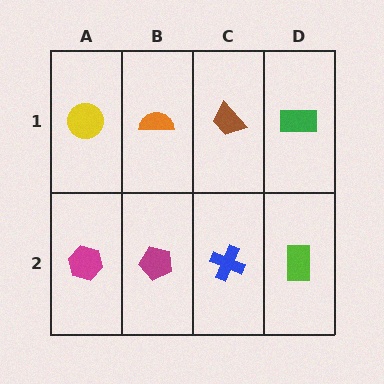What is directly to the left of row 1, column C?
An orange semicircle.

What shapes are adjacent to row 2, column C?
A brown trapezoid (row 1, column C), a magenta pentagon (row 2, column B), a lime rectangle (row 2, column D).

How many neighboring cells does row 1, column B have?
3.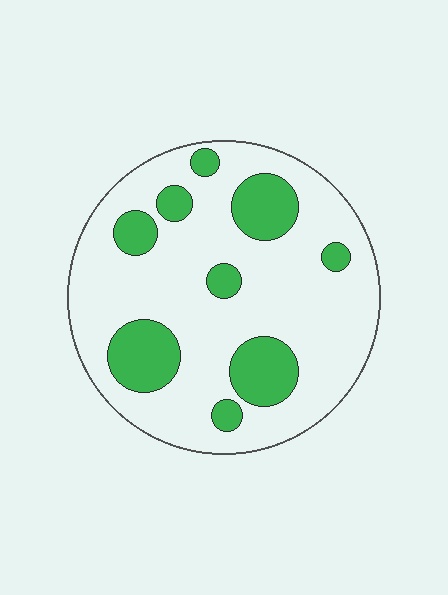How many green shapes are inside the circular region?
9.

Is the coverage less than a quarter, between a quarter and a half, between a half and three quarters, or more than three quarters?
Less than a quarter.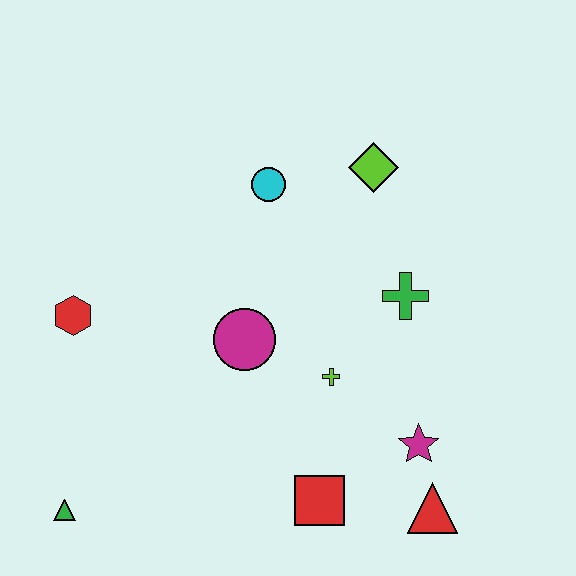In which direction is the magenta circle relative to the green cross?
The magenta circle is to the left of the green cross.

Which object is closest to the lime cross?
The magenta circle is closest to the lime cross.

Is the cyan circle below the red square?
No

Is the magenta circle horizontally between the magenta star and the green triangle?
Yes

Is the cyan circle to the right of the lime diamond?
No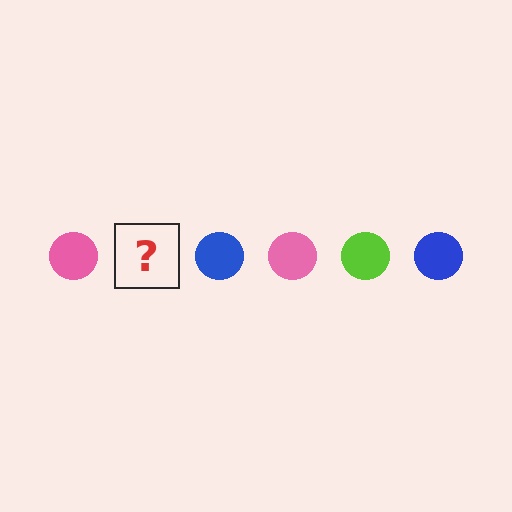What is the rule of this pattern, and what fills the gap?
The rule is that the pattern cycles through pink, lime, blue circles. The gap should be filled with a lime circle.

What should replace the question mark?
The question mark should be replaced with a lime circle.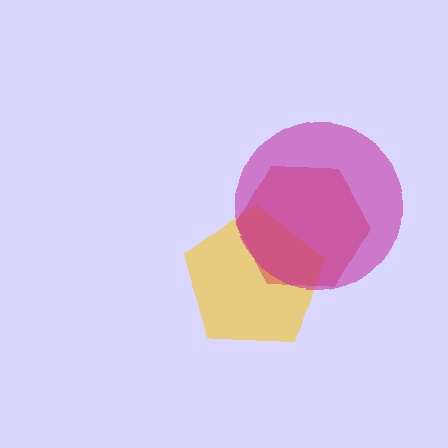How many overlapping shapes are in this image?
There are 3 overlapping shapes in the image.